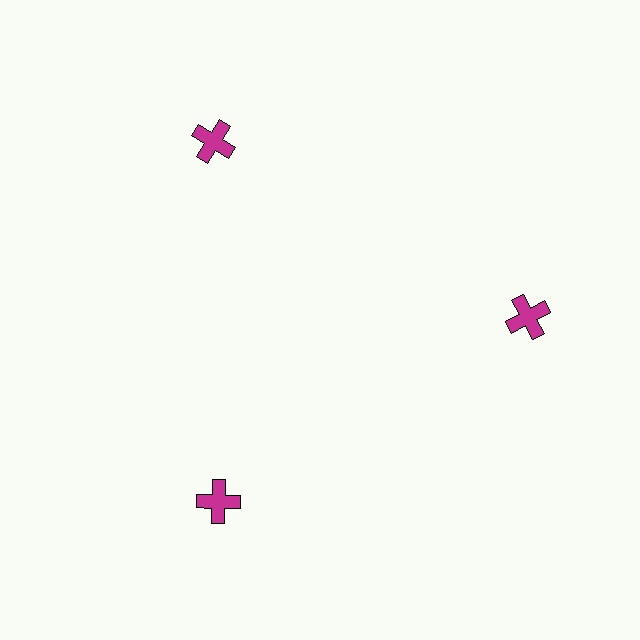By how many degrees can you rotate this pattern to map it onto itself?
The pattern maps onto itself every 120 degrees of rotation.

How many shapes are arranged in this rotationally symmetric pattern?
There are 3 shapes, arranged in 3 groups of 1.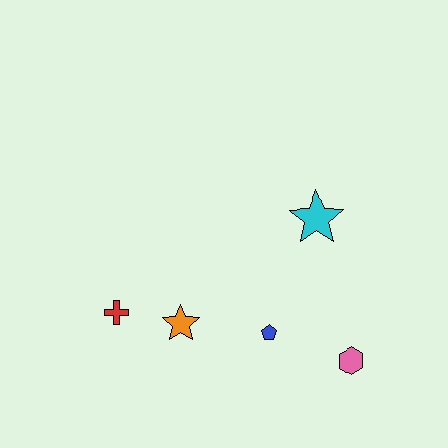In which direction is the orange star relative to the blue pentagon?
The orange star is to the left of the blue pentagon.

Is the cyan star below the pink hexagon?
No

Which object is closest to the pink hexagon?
The blue pentagon is closest to the pink hexagon.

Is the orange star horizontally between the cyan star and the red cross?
Yes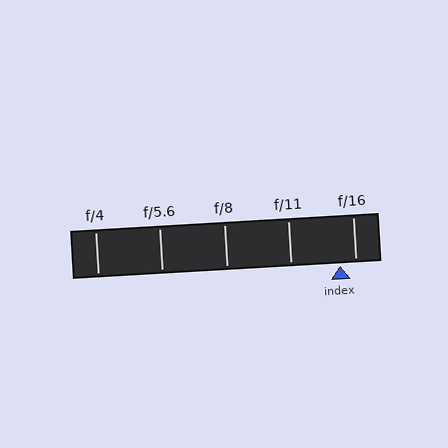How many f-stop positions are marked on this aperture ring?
There are 5 f-stop positions marked.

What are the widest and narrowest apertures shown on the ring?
The widest aperture shown is f/4 and the narrowest is f/16.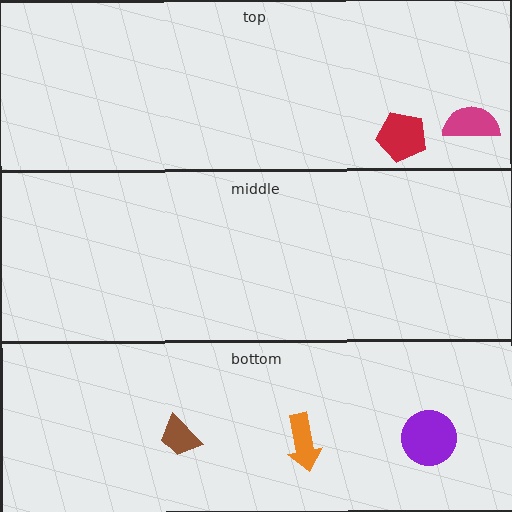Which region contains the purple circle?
The bottom region.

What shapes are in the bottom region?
The brown trapezoid, the purple circle, the orange arrow.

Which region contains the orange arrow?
The bottom region.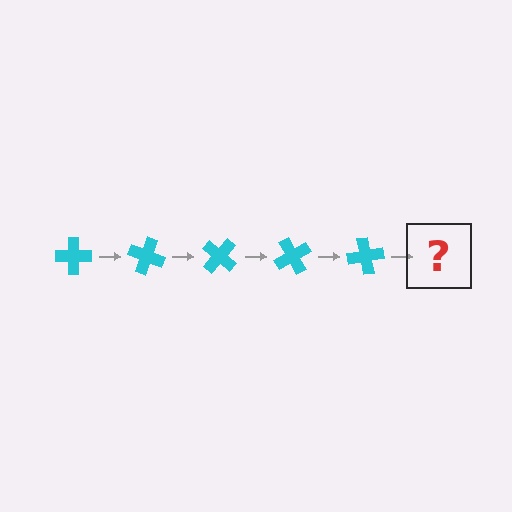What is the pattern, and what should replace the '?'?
The pattern is that the cross rotates 20 degrees each step. The '?' should be a cyan cross rotated 100 degrees.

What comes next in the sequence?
The next element should be a cyan cross rotated 100 degrees.